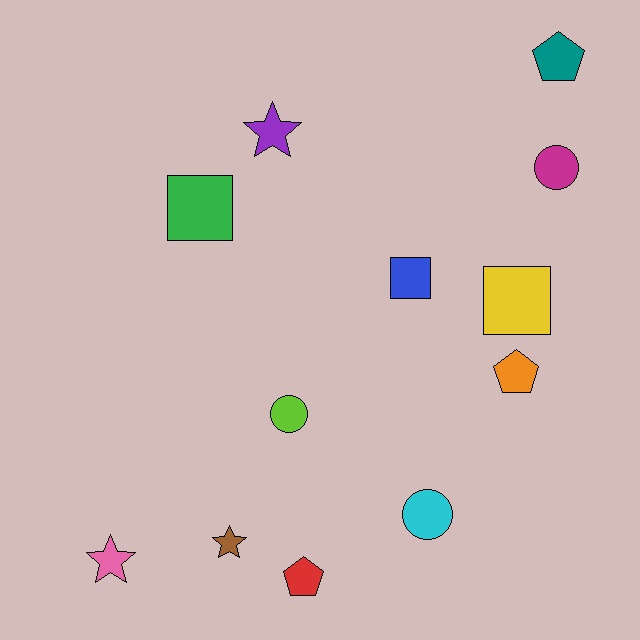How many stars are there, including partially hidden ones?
There are 3 stars.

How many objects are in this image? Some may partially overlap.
There are 12 objects.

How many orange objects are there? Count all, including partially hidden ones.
There is 1 orange object.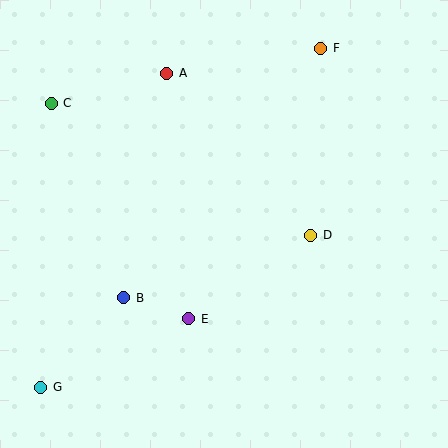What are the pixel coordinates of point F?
Point F is at (321, 48).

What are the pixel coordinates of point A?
Point A is at (167, 73).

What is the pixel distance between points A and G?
The distance between A and G is 338 pixels.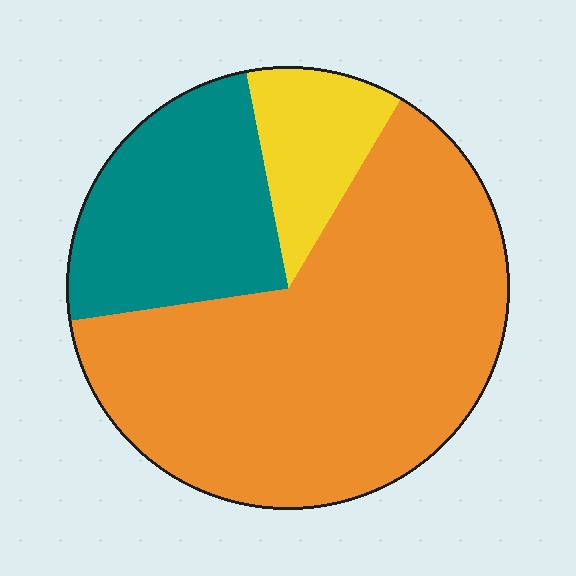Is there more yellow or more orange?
Orange.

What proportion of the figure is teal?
Teal takes up about one quarter (1/4) of the figure.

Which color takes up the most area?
Orange, at roughly 65%.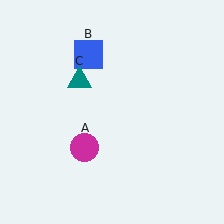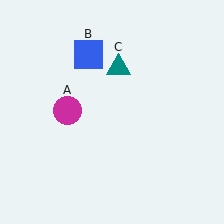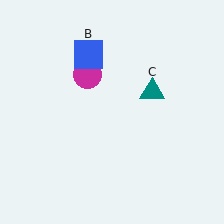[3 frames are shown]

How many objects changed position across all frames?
2 objects changed position: magenta circle (object A), teal triangle (object C).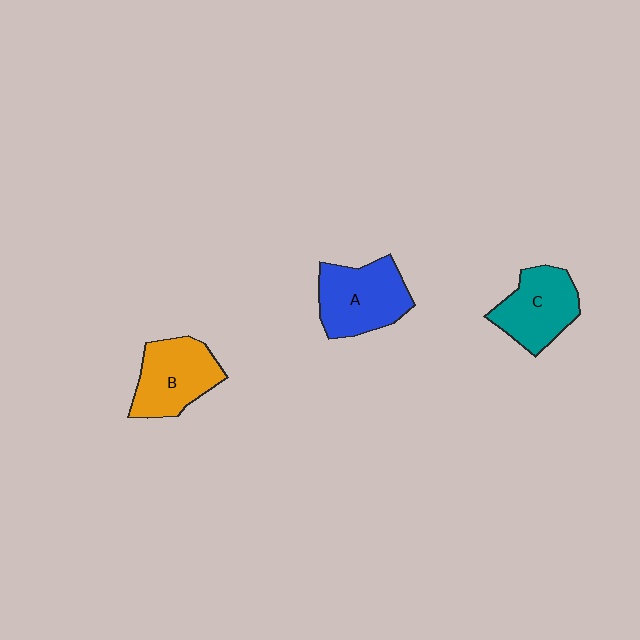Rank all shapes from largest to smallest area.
From largest to smallest: A (blue), B (orange), C (teal).